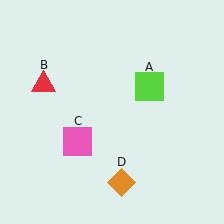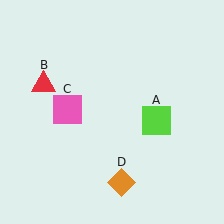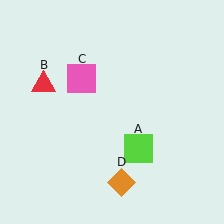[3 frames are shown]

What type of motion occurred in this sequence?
The lime square (object A), pink square (object C) rotated clockwise around the center of the scene.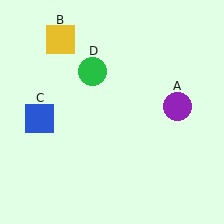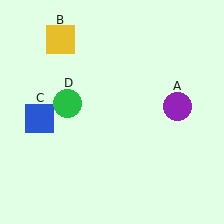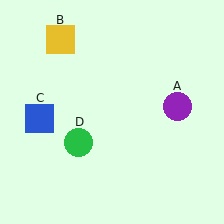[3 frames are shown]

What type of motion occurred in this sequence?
The green circle (object D) rotated counterclockwise around the center of the scene.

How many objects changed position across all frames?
1 object changed position: green circle (object D).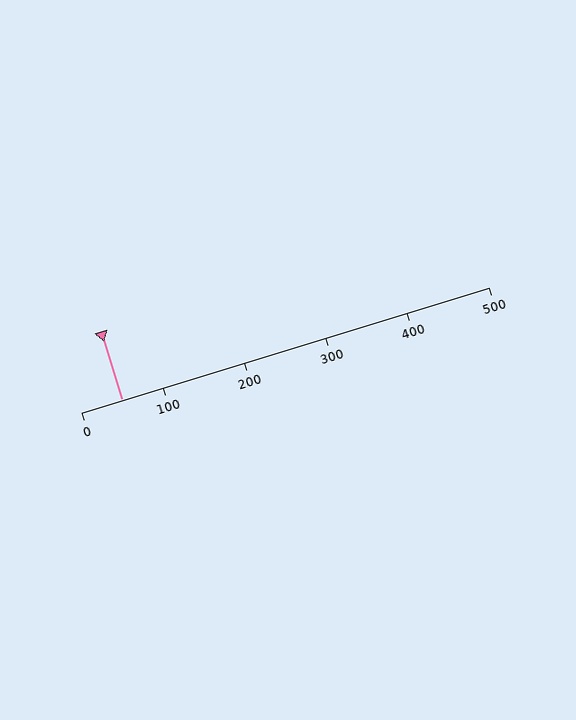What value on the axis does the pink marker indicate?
The marker indicates approximately 50.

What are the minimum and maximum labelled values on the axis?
The axis runs from 0 to 500.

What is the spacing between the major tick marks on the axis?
The major ticks are spaced 100 apart.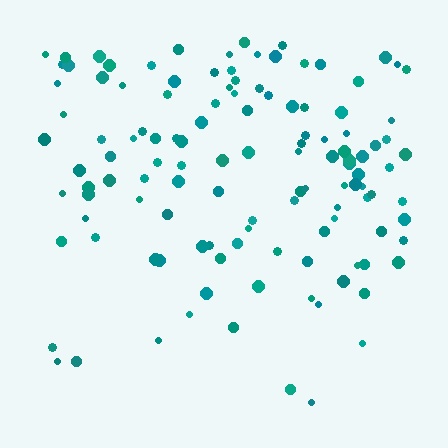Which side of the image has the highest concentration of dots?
The top.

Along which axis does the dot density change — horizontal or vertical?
Vertical.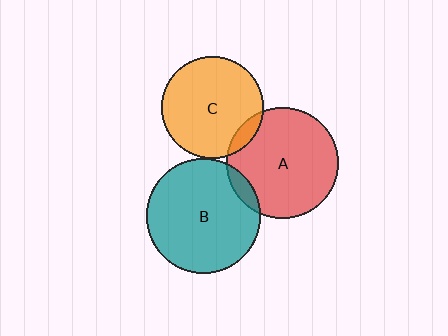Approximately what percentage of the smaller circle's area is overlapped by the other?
Approximately 10%.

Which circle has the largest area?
Circle B (teal).